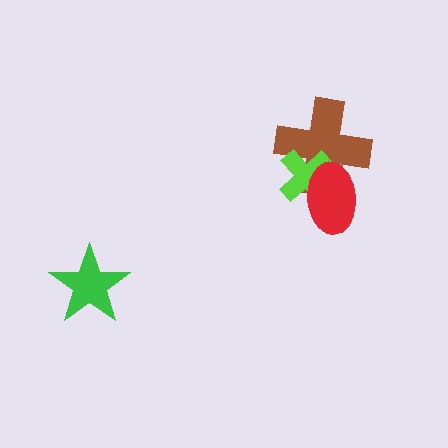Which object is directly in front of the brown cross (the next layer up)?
The lime cross is directly in front of the brown cross.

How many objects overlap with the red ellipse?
2 objects overlap with the red ellipse.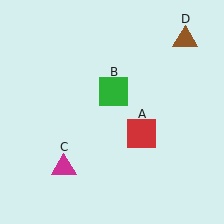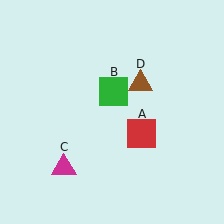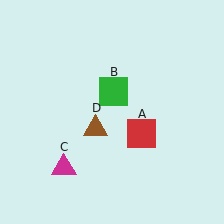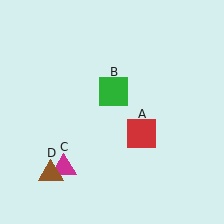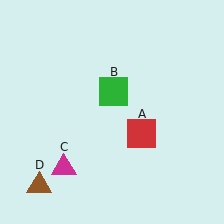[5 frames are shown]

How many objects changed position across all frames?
1 object changed position: brown triangle (object D).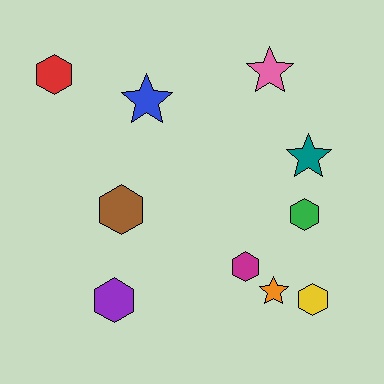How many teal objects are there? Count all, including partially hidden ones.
There is 1 teal object.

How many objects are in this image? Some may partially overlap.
There are 10 objects.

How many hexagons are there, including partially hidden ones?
There are 6 hexagons.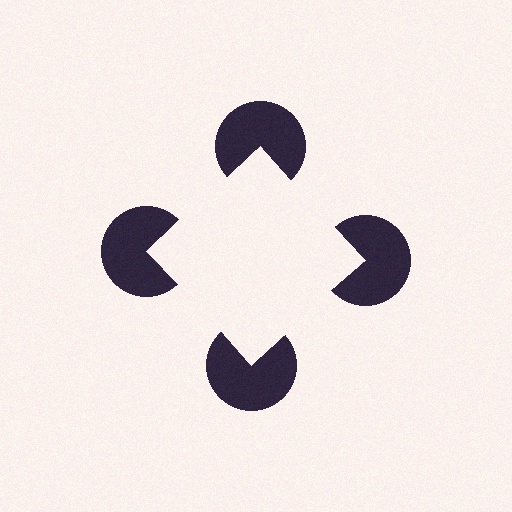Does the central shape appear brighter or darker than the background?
It typically appears slightly brighter than the background, even though no actual brightness change is drawn.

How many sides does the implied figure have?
4 sides.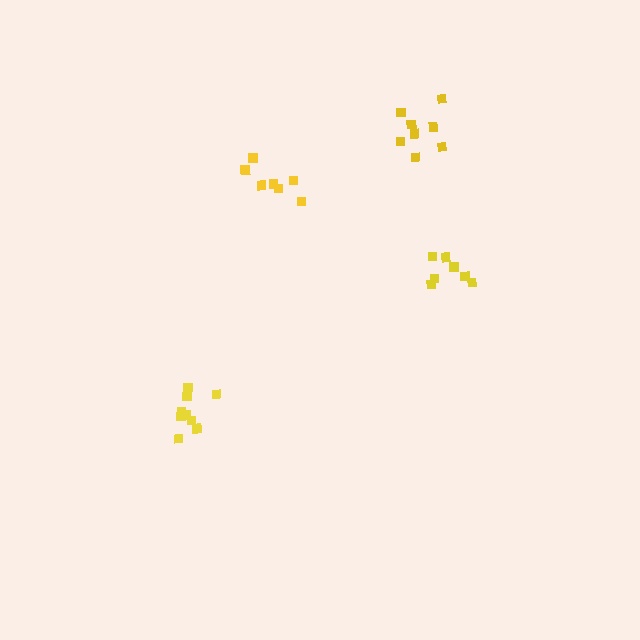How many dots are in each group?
Group 1: 9 dots, Group 2: 7 dots, Group 3: 7 dots, Group 4: 8 dots (31 total).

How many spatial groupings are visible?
There are 4 spatial groupings.